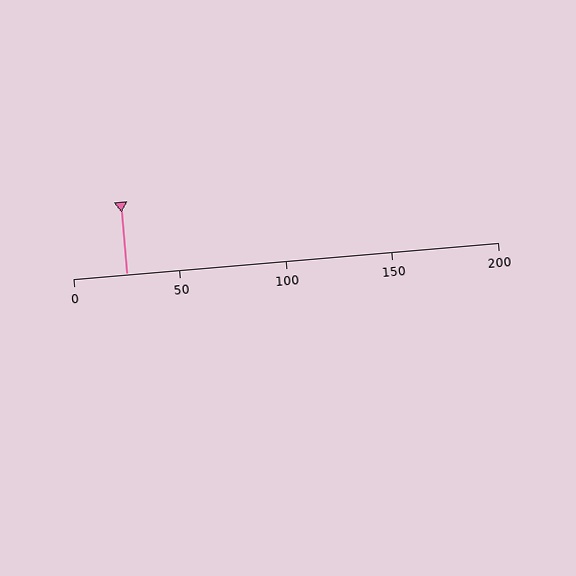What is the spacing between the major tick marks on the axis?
The major ticks are spaced 50 apart.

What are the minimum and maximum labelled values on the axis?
The axis runs from 0 to 200.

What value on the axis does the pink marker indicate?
The marker indicates approximately 25.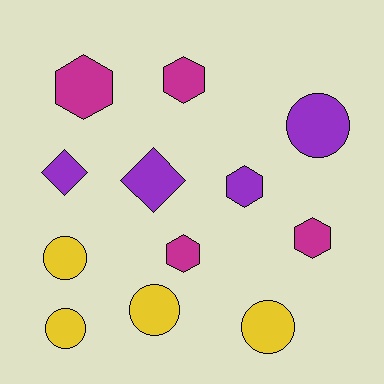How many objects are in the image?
There are 12 objects.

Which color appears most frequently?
Purple, with 4 objects.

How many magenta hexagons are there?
There are 4 magenta hexagons.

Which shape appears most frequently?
Circle, with 5 objects.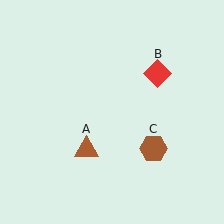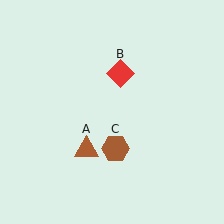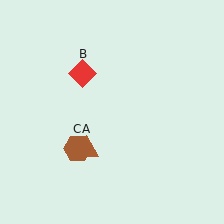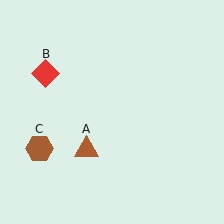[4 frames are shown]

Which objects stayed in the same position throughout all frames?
Brown triangle (object A) remained stationary.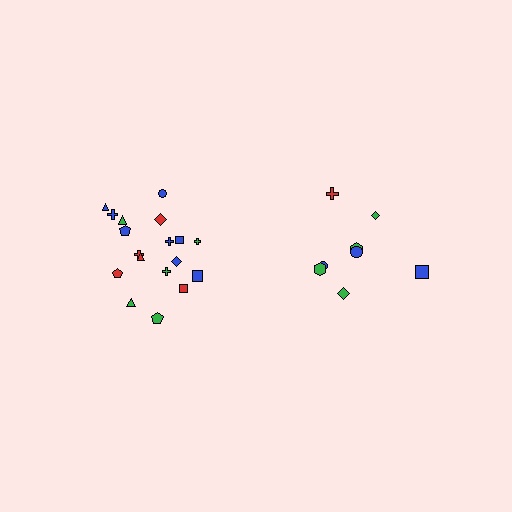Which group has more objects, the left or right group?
The left group.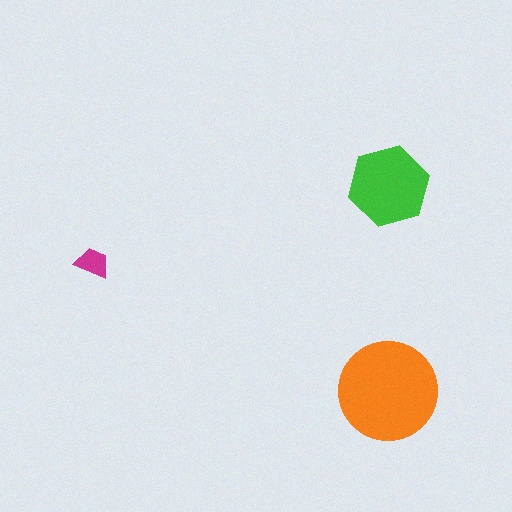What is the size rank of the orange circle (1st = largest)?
1st.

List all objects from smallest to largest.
The magenta trapezoid, the green hexagon, the orange circle.